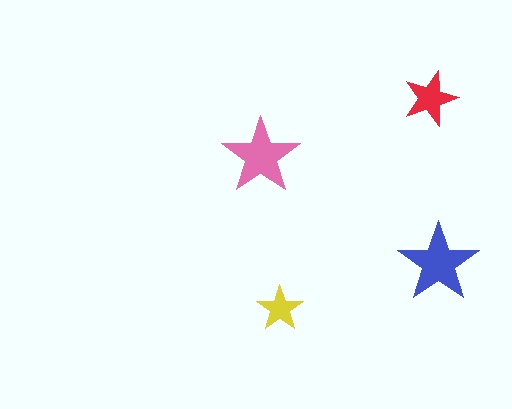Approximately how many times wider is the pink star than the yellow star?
About 1.5 times wider.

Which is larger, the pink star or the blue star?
The blue one.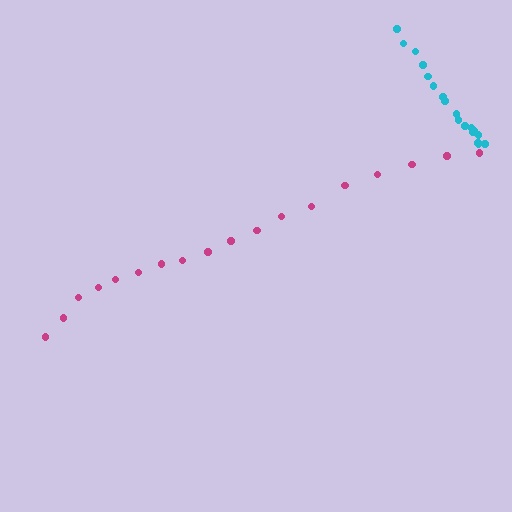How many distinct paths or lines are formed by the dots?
There are 2 distinct paths.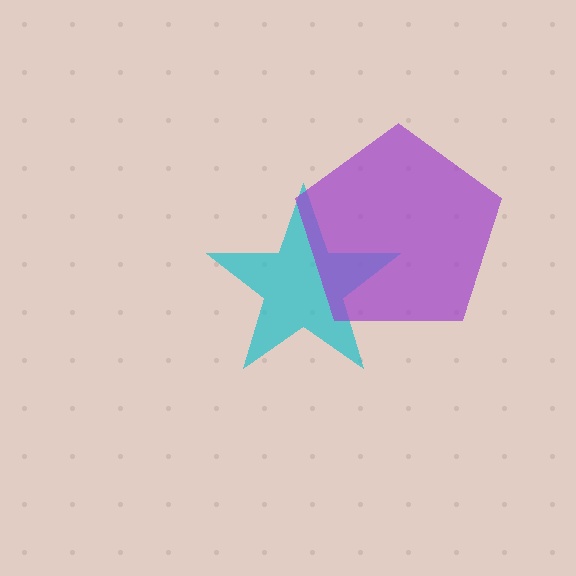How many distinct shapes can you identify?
There are 2 distinct shapes: a cyan star, a purple pentagon.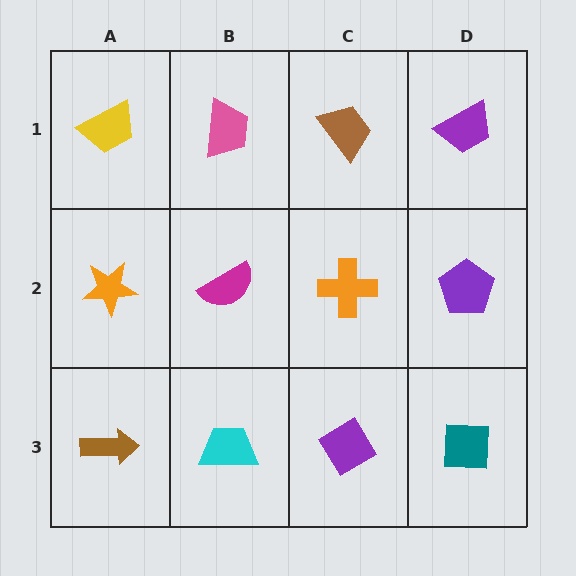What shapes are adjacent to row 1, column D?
A purple pentagon (row 2, column D), a brown trapezoid (row 1, column C).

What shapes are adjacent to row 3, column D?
A purple pentagon (row 2, column D), a purple diamond (row 3, column C).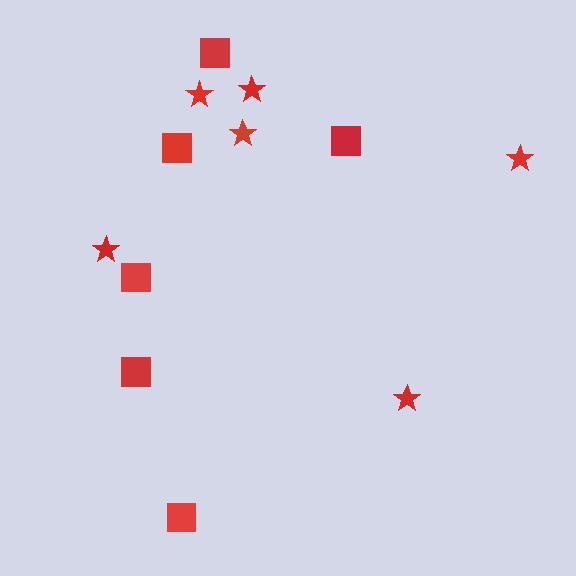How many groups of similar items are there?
There are 2 groups: one group of squares (6) and one group of stars (6).